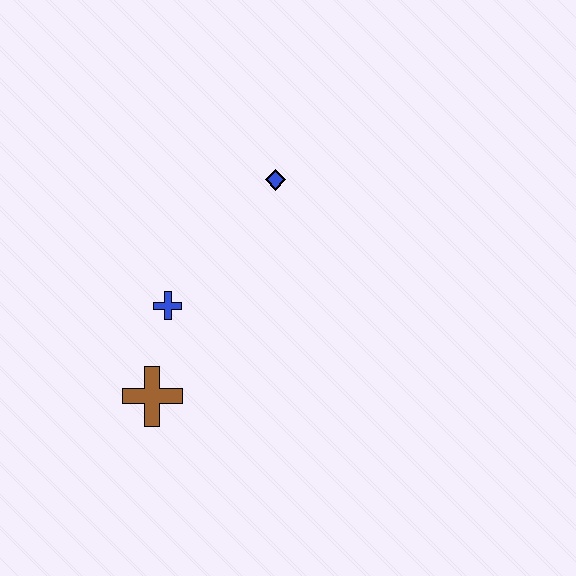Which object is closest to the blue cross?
The brown cross is closest to the blue cross.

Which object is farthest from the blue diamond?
The brown cross is farthest from the blue diamond.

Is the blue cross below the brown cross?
No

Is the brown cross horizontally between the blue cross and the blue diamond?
No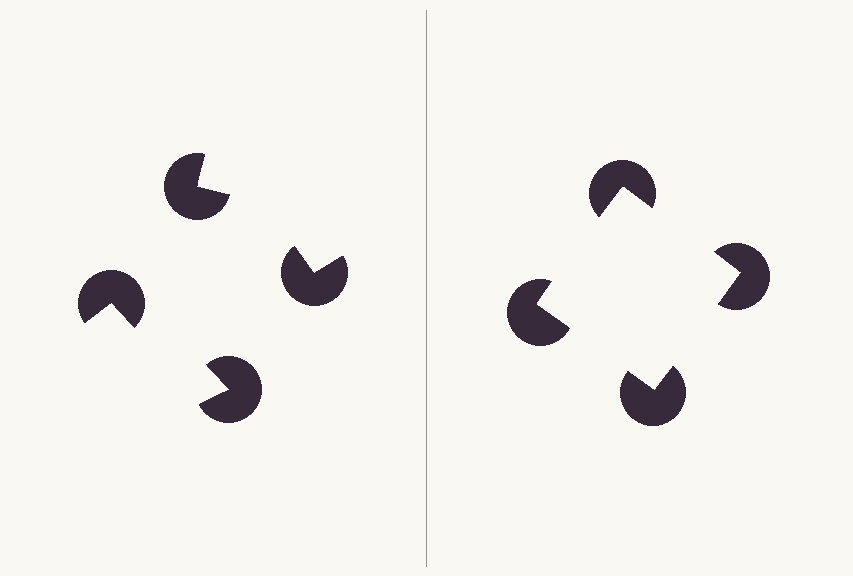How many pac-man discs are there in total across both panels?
8 — 4 on each side.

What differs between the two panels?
The pac-man discs are positioned identically on both sides; only the wedge orientations differ. On the right they align to a square; on the left they are misaligned.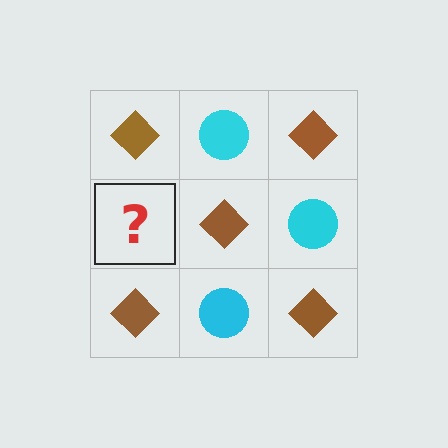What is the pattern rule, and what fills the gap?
The rule is that it alternates brown diamond and cyan circle in a checkerboard pattern. The gap should be filled with a cyan circle.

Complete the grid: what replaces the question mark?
The question mark should be replaced with a cyan circle.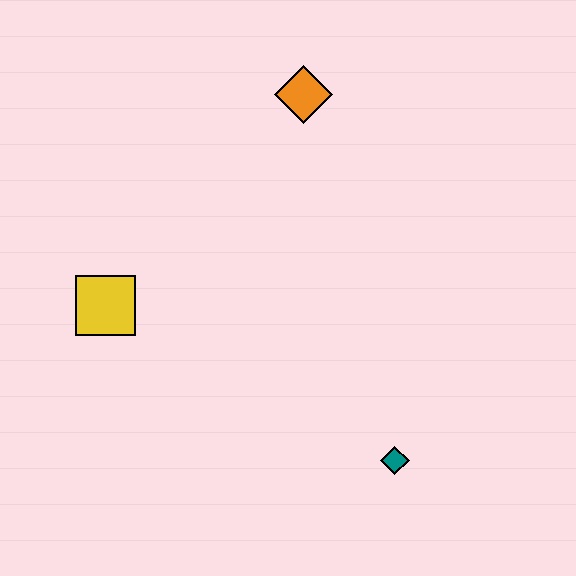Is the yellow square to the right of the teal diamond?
No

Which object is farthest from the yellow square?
The teal diamond is farthest from the yellow square.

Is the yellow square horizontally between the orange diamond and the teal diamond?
No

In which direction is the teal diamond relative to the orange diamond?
The teal diamond is below the orange diamond.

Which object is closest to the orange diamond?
The yellow square is closest to the orange diamond.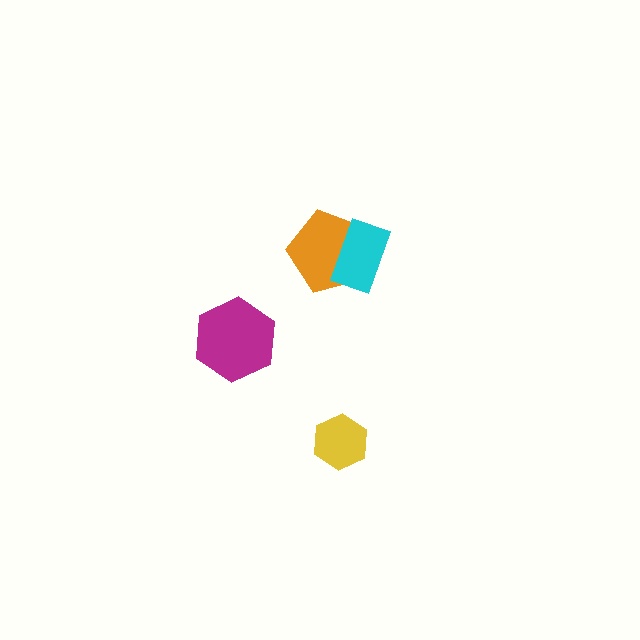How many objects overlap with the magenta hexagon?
0 objects overlap with the magenta hexagon.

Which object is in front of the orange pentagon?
The cyan rectangle is in front of the orange pentagon.